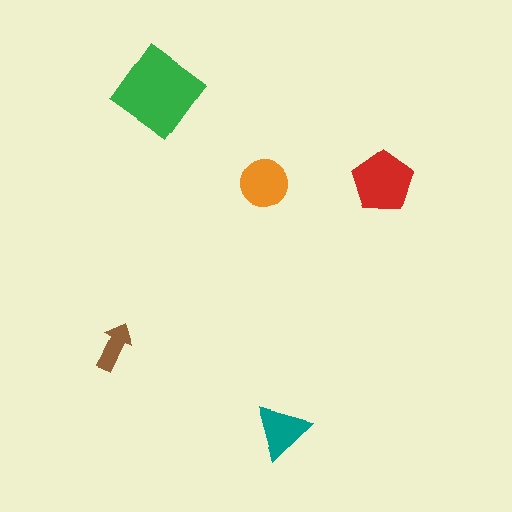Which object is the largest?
The green diamond.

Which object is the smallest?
The brown arrow.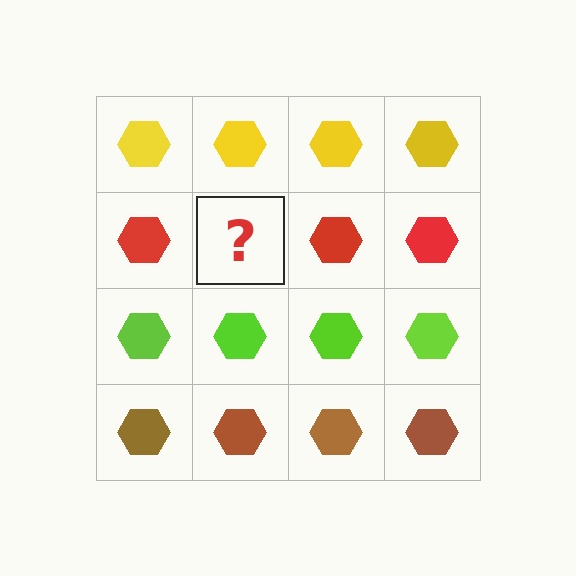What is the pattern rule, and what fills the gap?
The rule is that each row has a consistent color. The gap should be filled with a red hexagon.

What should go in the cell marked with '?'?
The missing cell should contain a red hexagon.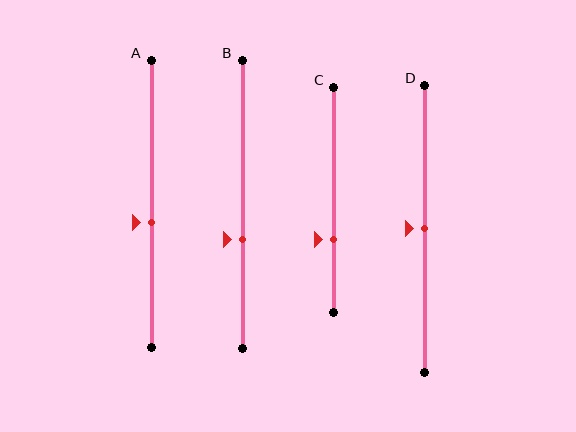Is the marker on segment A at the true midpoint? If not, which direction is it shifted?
No, the marker on segment A is shifted downward by about 7% of the segment length.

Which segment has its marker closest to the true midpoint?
Segment D has its marker closest to the true midpoint.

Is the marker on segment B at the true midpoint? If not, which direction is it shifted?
No, the marker on segment B is shifted downward by about 12% of the segment length.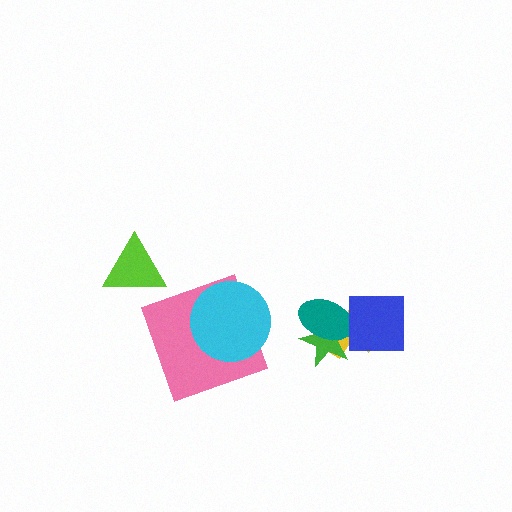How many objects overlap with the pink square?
1 object overlaps with the pink square.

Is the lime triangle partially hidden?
No, no other shape covers it.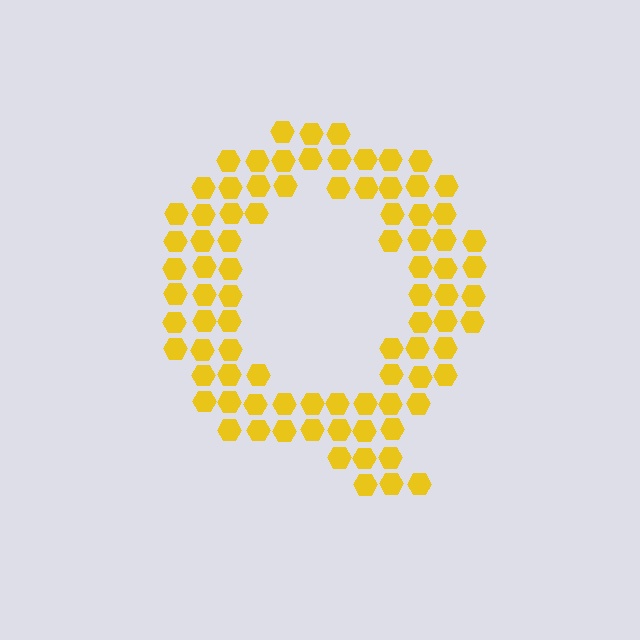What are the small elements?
The small elements are hexagons.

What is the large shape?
The large shape is the letter Q.